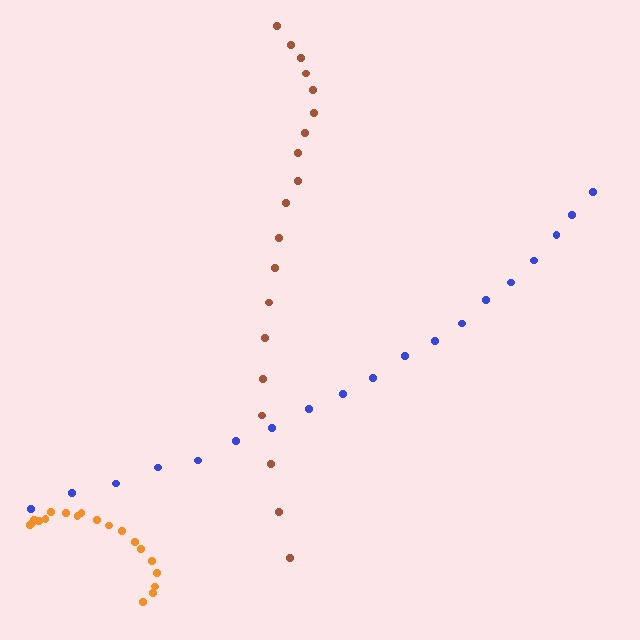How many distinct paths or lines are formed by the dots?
There are 3 distinct paths.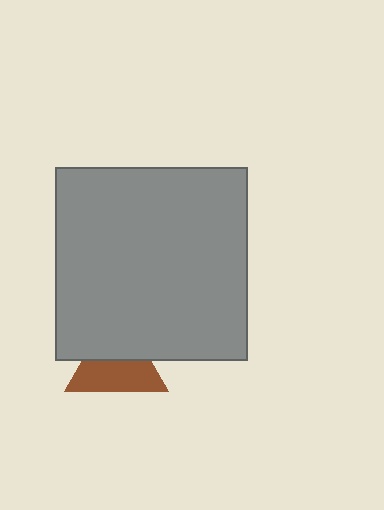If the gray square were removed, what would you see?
You would see the complete brown triangle.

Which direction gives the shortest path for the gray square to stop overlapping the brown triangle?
Moving up gives the shortest separation.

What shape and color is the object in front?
The object in front is a gray square.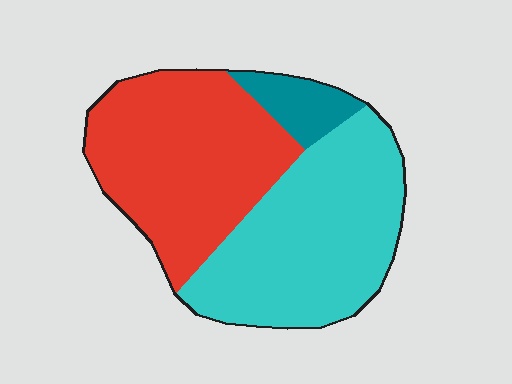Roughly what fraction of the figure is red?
Red covers 45% of the figure.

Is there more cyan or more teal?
Cyan.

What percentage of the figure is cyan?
Cyan covers roughly 45% of the figure.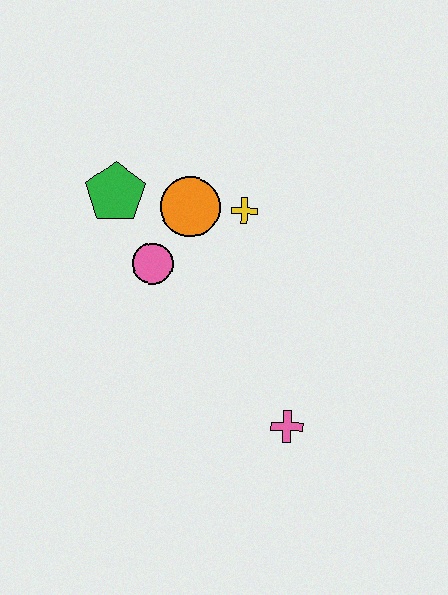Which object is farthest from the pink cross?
The green pentagon is farthest from the pink cross.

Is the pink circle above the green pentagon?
No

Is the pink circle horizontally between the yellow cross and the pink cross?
No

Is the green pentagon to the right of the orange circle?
No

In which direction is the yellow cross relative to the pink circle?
The yellow cross is to the right of the pink circle.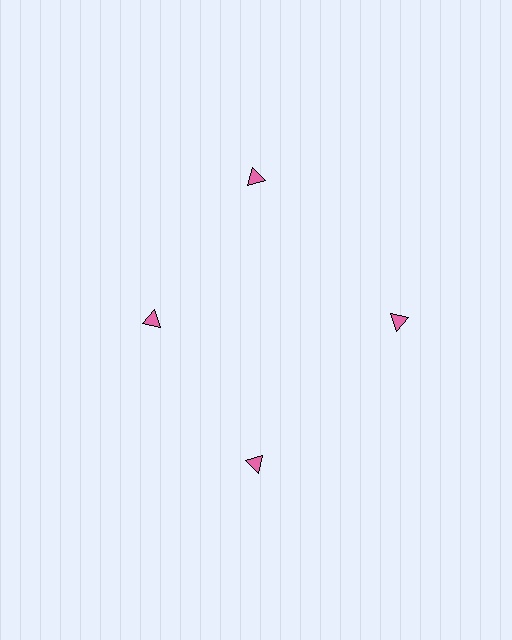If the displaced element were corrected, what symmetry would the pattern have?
It would have 4-fold rotational symmetry — the pattern would map onto itself every 90 degrees.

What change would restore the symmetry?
The symmetry would be restored by moving it outward, back onto the ring so that all 4 triangles sit at equal angles and equal distance from the center.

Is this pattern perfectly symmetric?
No. The 4 pink triangles are arranged in a ring, but one element near the 9 o'clock position is pulled inward toward the center, breaking the 4-fold rotational symmetry.